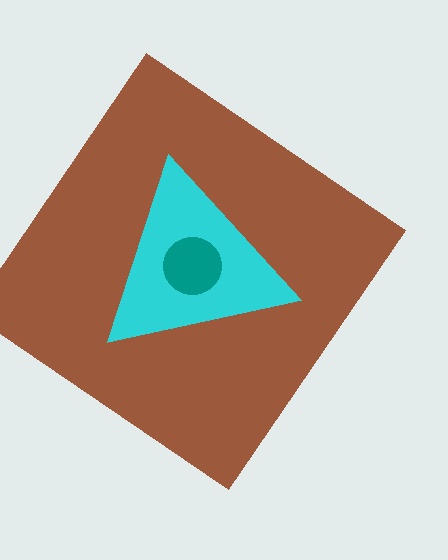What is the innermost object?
The teal circle.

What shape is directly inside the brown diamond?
The cyan triangle.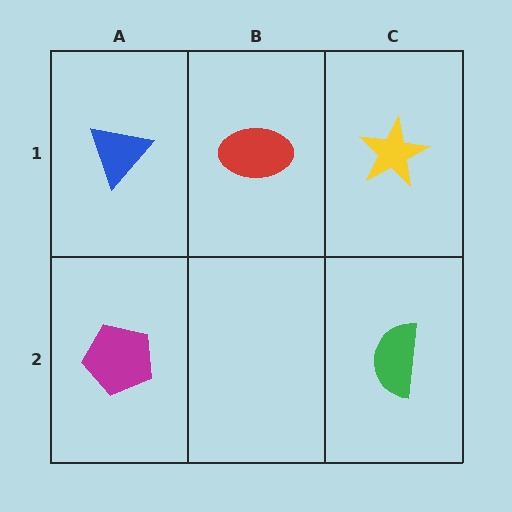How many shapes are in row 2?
2 shapes.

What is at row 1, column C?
A yellow star.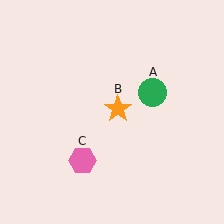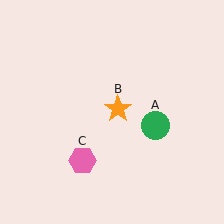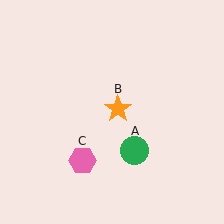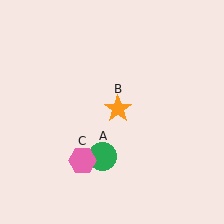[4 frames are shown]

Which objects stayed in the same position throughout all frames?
Orange star (object B) and pink hexagon (object C) remained stationary.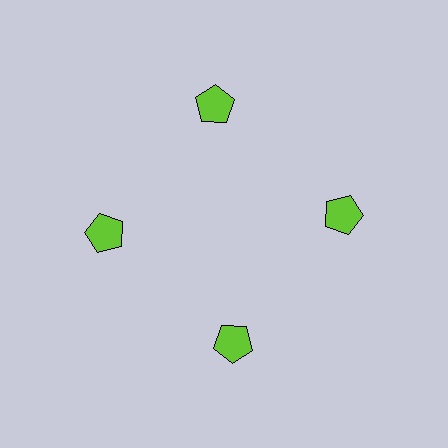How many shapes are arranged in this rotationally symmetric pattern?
There are 4 shapes, arranged in 4 groups of 1.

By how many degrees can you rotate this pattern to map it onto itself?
The pattern maps onto itself every 90 degrees of rotation.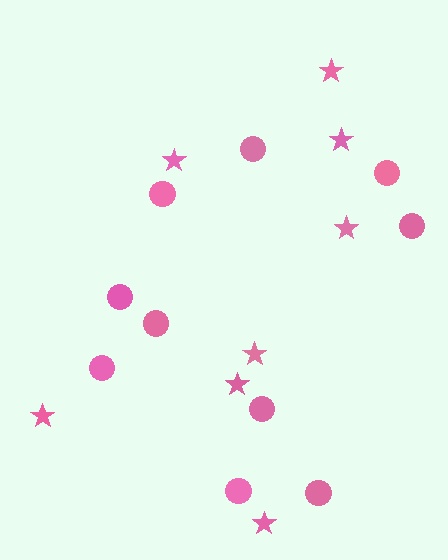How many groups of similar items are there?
There are 2 groups: one group of circles (10) and one group of stars (8).